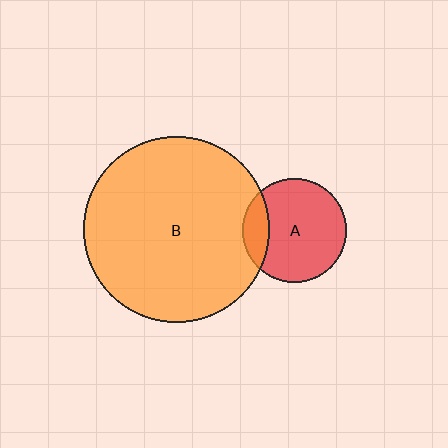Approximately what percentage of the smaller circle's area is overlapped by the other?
Approximately 15%.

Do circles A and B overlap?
Yes.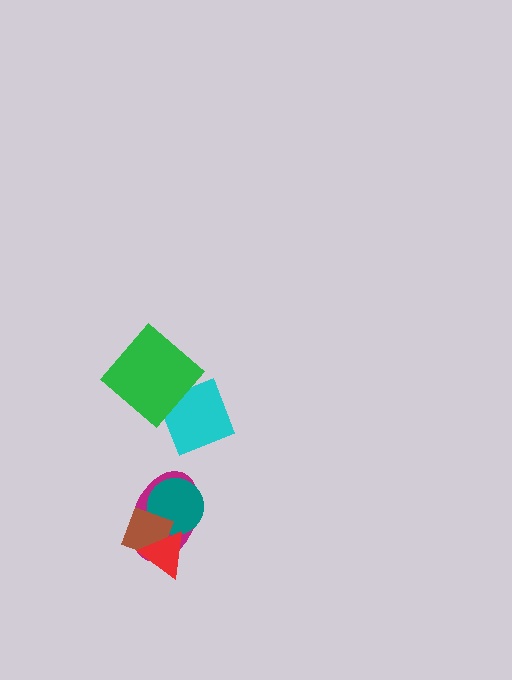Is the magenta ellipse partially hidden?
Yes, it is partially covered by another shape.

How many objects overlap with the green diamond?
1 object overlaps with the green diamond.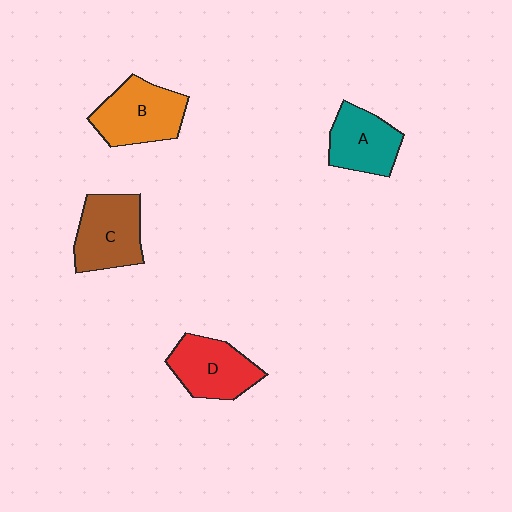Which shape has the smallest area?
Shape A (teal).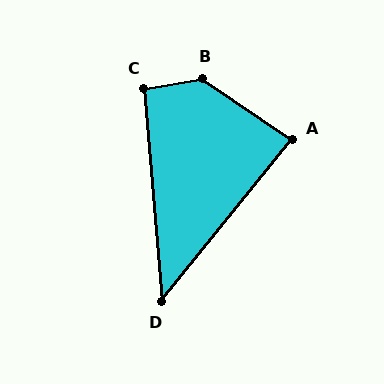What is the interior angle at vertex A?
Approximately 85 degrees (acute).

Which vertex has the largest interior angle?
B, at approximately 136 degrees.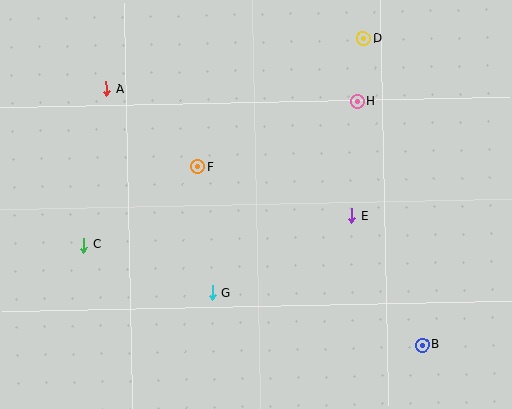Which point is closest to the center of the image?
Point F at (198, 167) is closest to the center.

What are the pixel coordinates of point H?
Point H is at (357, 101).